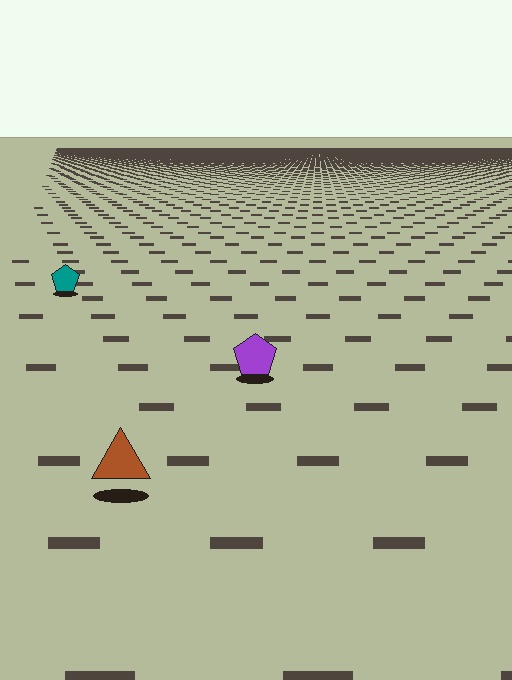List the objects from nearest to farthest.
From nearest to farthest: the brown triangle, the purple pentagon, the teal pentagon.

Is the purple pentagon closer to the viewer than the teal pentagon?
Yes. The purple pentagon is closer — you can tell from the texture gradient: the ground texture is coarser near it.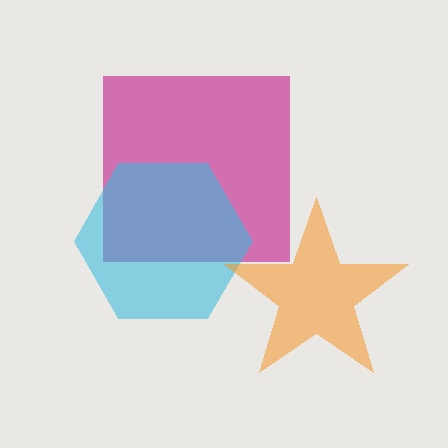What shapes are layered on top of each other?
The layered shapes are: a magenta square, a cyan hexagon, an orange star.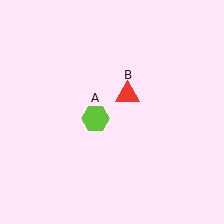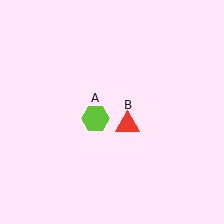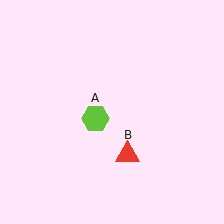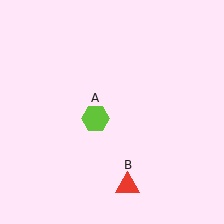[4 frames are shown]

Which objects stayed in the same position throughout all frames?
Lime hexagon (object A) remained stationary.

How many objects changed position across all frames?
1 object changed position: red triangle (object B).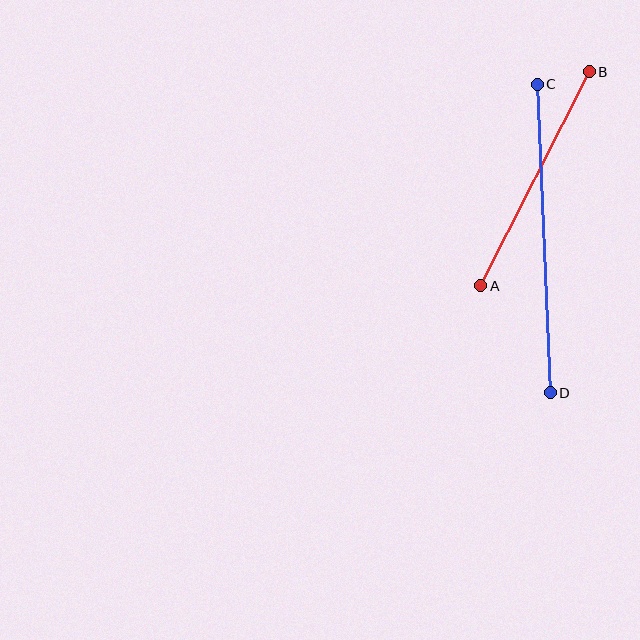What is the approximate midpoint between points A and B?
The midpoint is at approximately (535, 179) pixels.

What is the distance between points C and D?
The distance is approximately 309 pixels.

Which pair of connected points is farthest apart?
Points C and D are farthest apart.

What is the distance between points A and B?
The distance is approximately 240 pixels.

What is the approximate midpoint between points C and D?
The midpoint is at approximately (544, 239) pixels.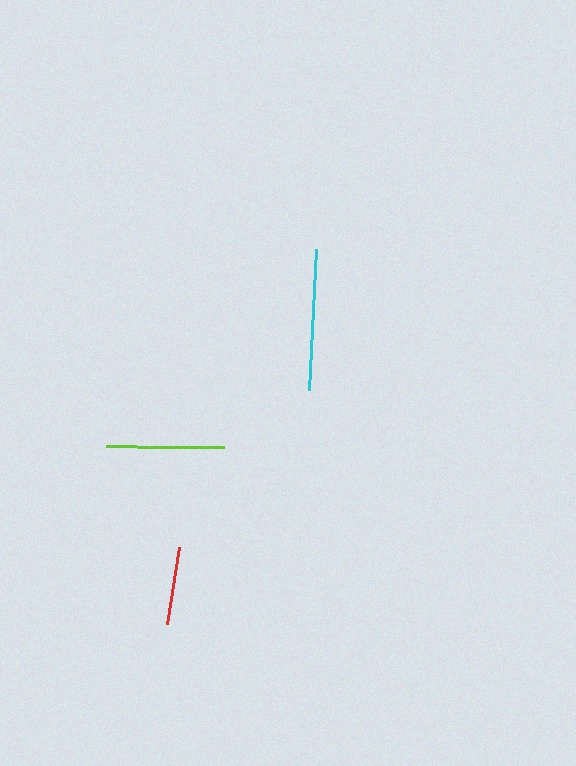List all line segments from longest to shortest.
From longest to shortest: cyan, lime, red.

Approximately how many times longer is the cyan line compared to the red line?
The cyan line is approximately 1.8 times the length of the red line.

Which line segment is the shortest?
The red line is the shortest at approximately 78 pixels.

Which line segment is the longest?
The cyan line is the longest at approximately 140 pixels.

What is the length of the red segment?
The red segment is approximately 78 pixels long.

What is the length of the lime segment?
The lime segment is approximately 118 pixels long.